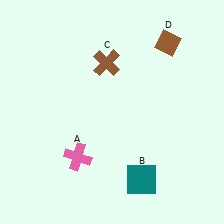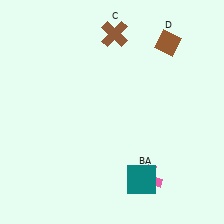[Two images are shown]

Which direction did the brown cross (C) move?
The brown cross (C) moved up.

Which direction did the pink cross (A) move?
The pink cross (A) moved right.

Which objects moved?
The objects that moved are: the pink cross (A), the brown cross (C).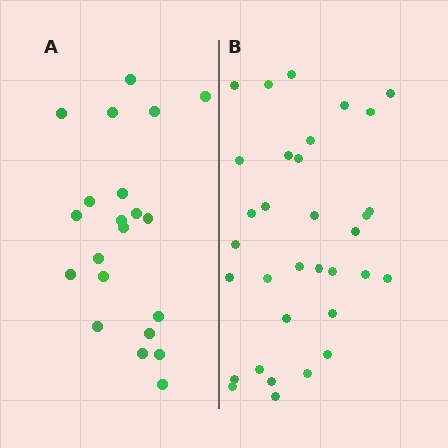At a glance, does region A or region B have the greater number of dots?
Region B (the right region) has more dots.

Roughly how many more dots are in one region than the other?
Region B has roughly 12 or so more dots than region A.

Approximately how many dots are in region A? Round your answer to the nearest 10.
About 20 dots. (The exact count is 21, which rounds to 20.)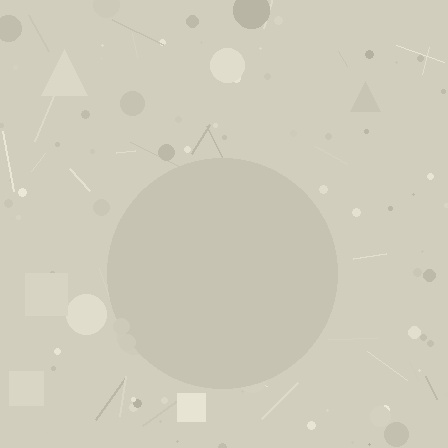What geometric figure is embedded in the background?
A circle is embedded in the background.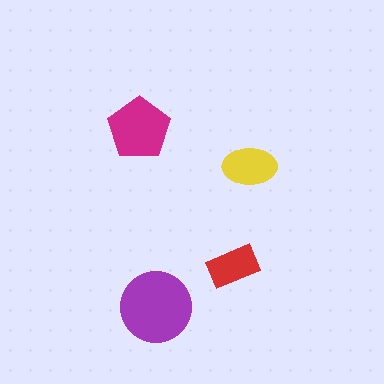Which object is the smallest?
The red rectangle.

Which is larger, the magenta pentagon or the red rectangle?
The magenta pentagon.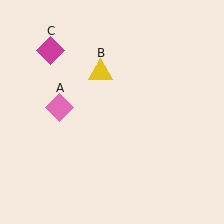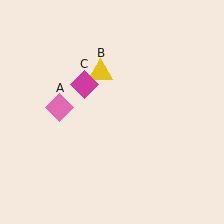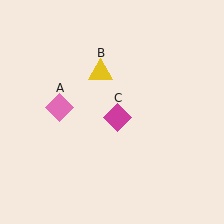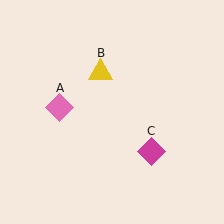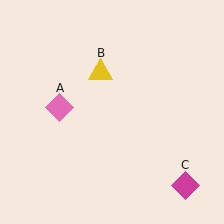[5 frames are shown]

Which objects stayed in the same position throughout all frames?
Pink diamond (object A) and yellow triangle (object B) remained stationary.